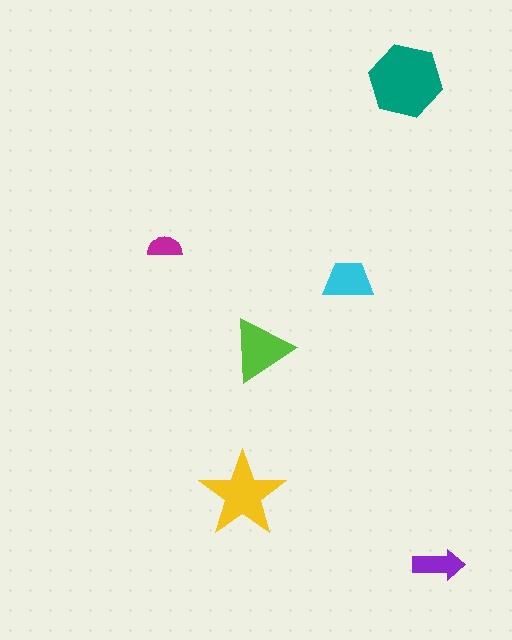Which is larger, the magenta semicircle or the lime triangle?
The lime triangle.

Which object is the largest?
The teal hexagon.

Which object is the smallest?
The magenta semicircle.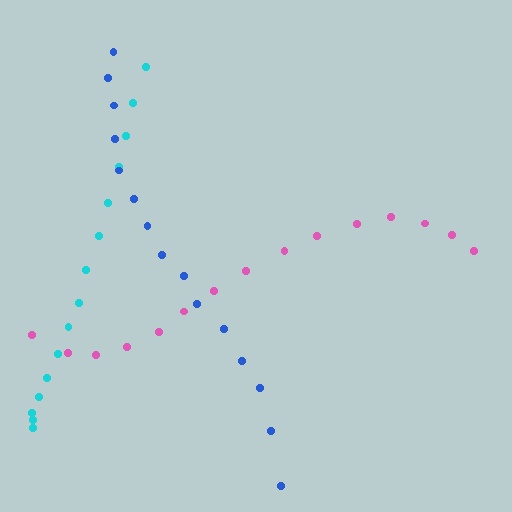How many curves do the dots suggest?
There are 3 distinct paths.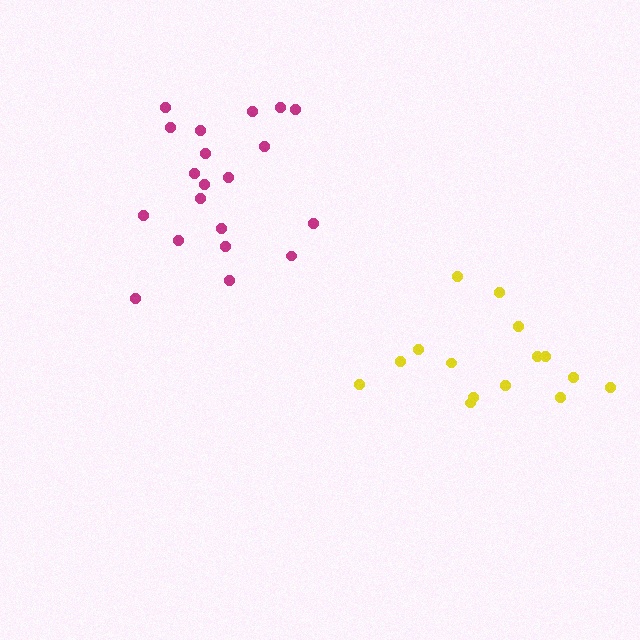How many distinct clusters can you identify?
There are 2 distinct clusters.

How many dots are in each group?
Group 1: 20 dots, Group 2: 15 dots (35 total).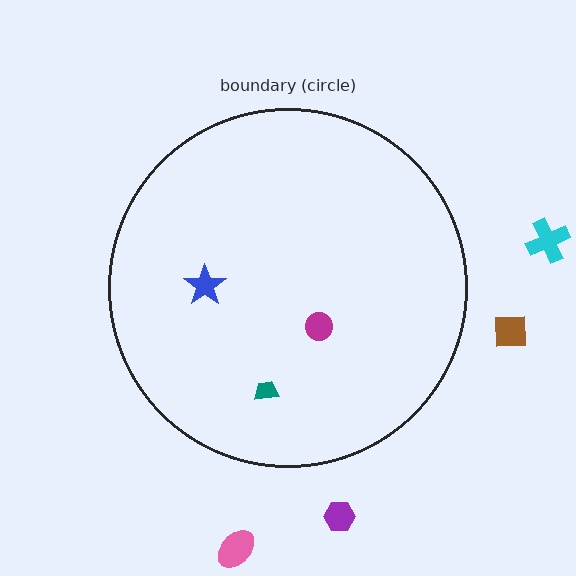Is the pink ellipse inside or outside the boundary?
Outside.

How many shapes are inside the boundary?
3 inside, 4 outside.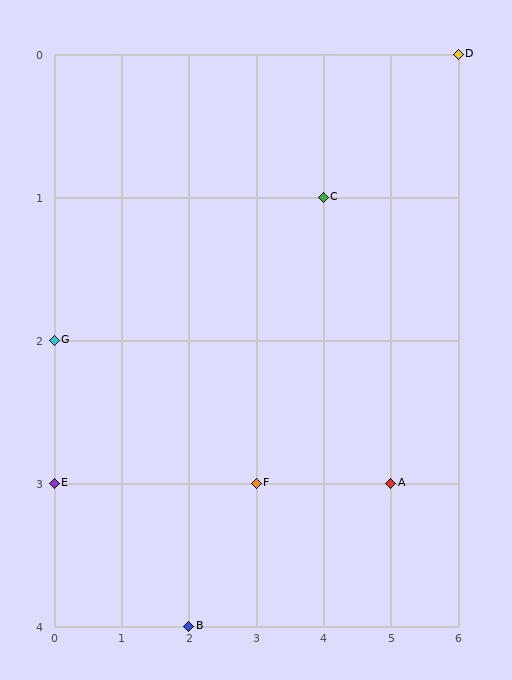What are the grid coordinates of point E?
Point E is at grid coordinates (0, 3).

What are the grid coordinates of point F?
Point F is at grid coordinates (3, 3).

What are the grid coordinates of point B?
Point B is at grid coordinates (2, 4).